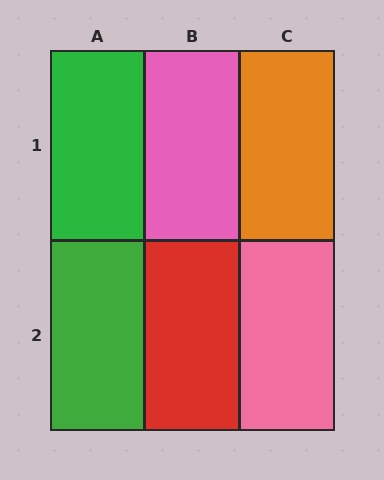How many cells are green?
2 cells are green.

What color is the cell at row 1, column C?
Orange.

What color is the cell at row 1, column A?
Green.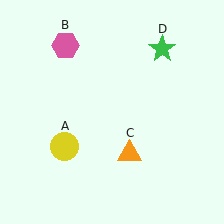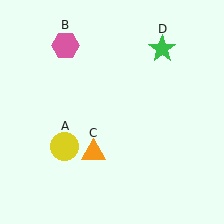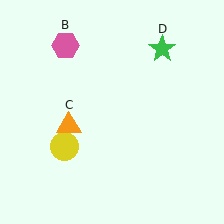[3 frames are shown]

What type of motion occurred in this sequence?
The orange triangle (object C) rotated clockwise around the center of the scene.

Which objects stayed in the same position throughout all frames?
Yellow circle (object A) and pink hexagon (object B) and green star (object D) remained stationary.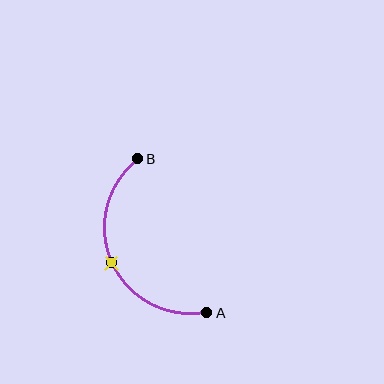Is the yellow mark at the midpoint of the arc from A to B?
Yes. The yellow mark lies on the arc at equal arc-length from both A and B — it is the arc midpoint.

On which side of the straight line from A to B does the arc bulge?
The arc bulges to the left of the straight line connecting A and B.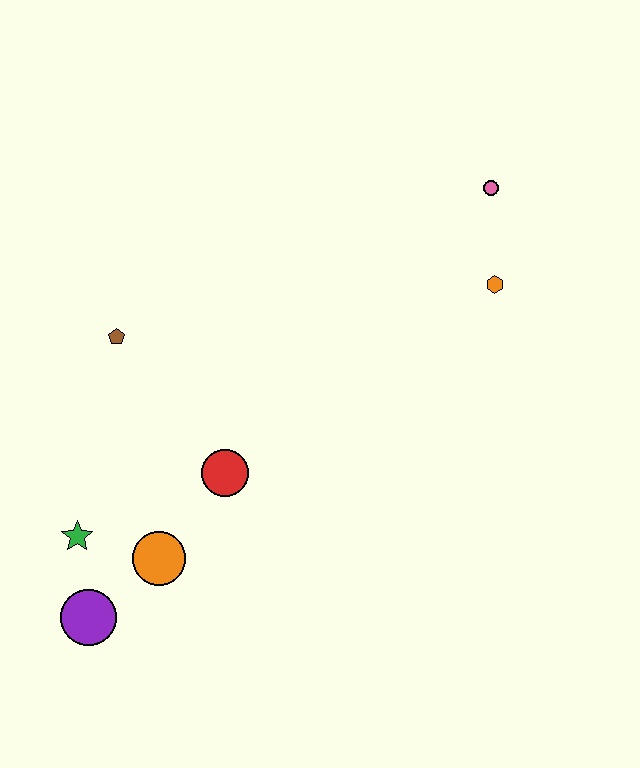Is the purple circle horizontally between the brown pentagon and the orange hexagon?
No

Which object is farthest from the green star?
The pink circle is farthest from the green star.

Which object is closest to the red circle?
The orange circle is closest to the red circle.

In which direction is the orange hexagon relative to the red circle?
The orange hexagon is to the right of the red circle.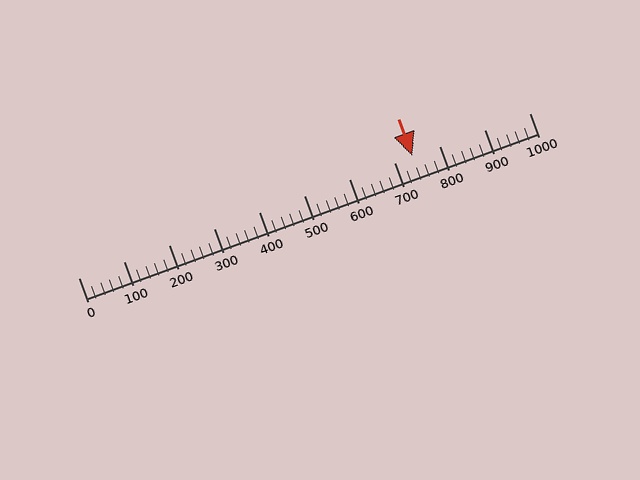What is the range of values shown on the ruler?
The ruler shows values from 0 to 1000.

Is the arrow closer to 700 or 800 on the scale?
The arrow is closer to 700.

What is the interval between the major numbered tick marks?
The major tick marks are spaced 100 units apart.